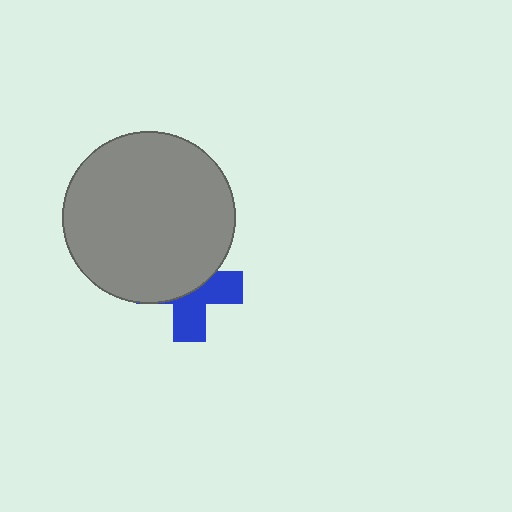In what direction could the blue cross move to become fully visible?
The blue cross could move down. That would shift it out from behind the gray circle entirely.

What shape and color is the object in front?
The object in front is a gray circle.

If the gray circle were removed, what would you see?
You would see the complete blue cross.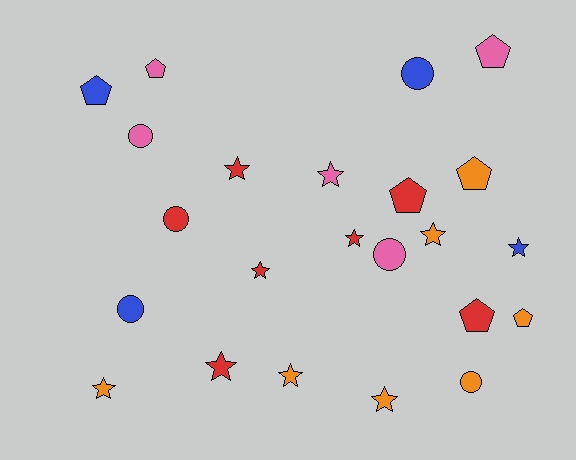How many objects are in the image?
There are 23 objects.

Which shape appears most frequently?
Star, with 10 objects.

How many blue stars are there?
There is 1 blue star.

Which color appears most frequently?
Red, with 7 objects.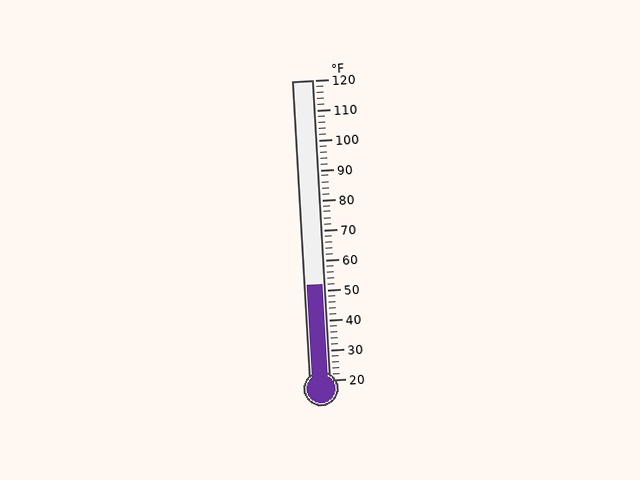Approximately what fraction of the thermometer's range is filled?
The thermometer is filled to approximately 30% of its range.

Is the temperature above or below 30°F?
The temperature is above 30°F.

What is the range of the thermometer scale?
The thermometer scale ranges from 20°F to 120°F.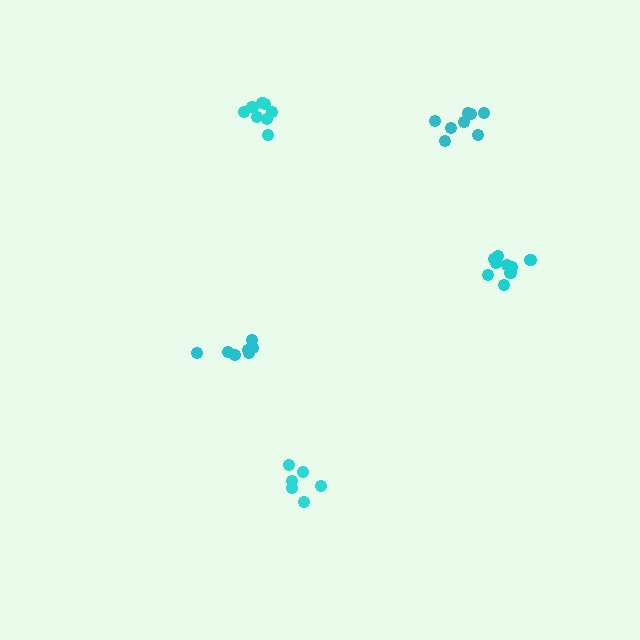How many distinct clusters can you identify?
There are 5 distinct clusters.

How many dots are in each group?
Group 1: 7 dots, Group 2: 6 dots, Group 3: 8 dots, Group 4: 8 dots, Group 5: 9 dots (38 total).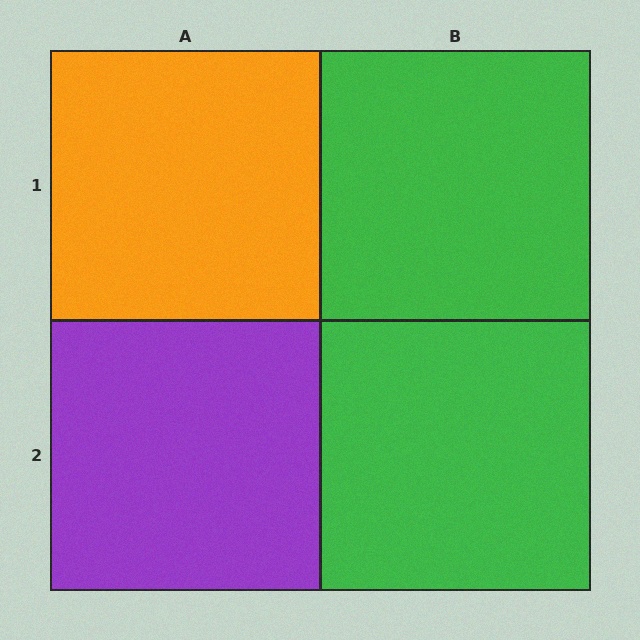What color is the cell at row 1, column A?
Orange.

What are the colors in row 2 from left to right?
Purple, green.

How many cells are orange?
1 cell is orange.